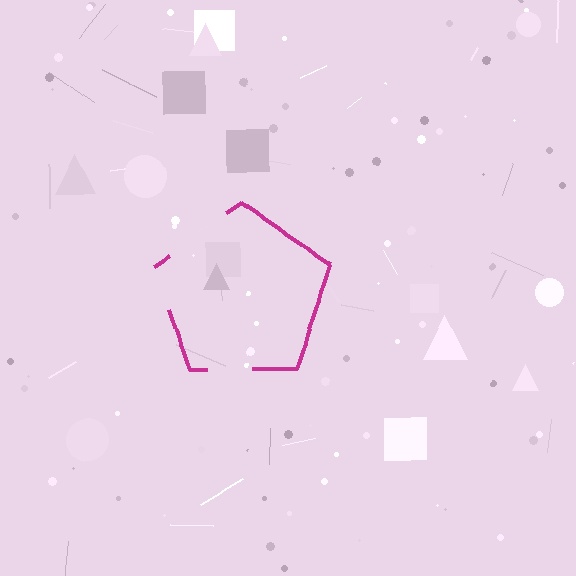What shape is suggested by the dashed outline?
The dashed outline suggests a pentagon.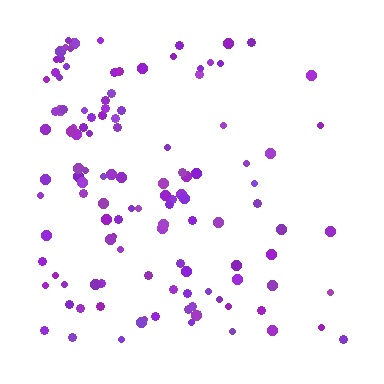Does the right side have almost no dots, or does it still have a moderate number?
Still a moderate number, just noticeably fewer than the left.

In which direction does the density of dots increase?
From right to left, with the left side densest.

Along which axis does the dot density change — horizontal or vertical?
Horizontal.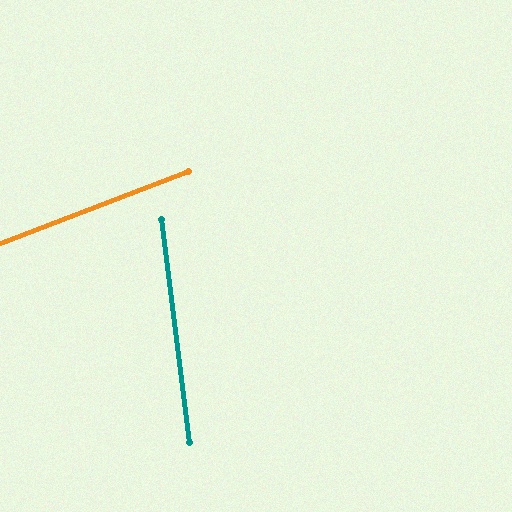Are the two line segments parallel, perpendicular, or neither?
Neither parallel nor perpendicular — they differ by about 76°.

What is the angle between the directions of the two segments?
Approximately 76 degrees.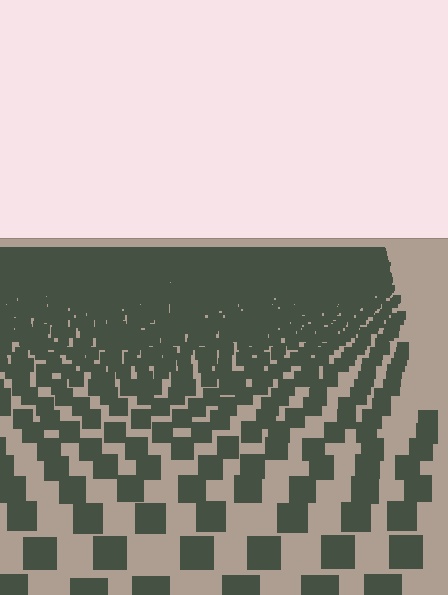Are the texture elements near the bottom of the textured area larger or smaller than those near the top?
Larger. Near the bottom, elements are closer to the viewer and appear at a bigger on-screen size.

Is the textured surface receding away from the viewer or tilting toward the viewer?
The surface is receding away from the viewer. Texture elements get smaller and denser toward the top.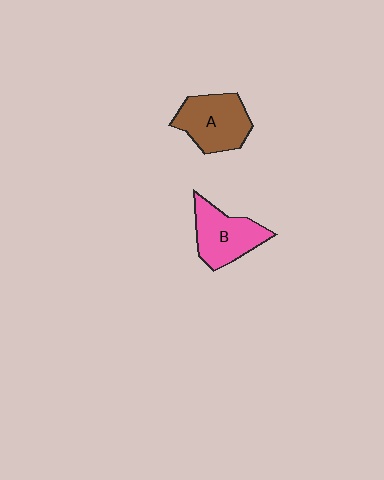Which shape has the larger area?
Shape A (brown).